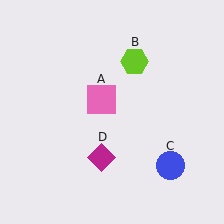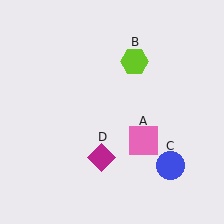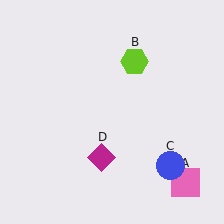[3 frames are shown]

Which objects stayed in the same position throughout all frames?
Lime hexagon (object B) and blue circle (object C) and magenta diamond (object D) remained stationary.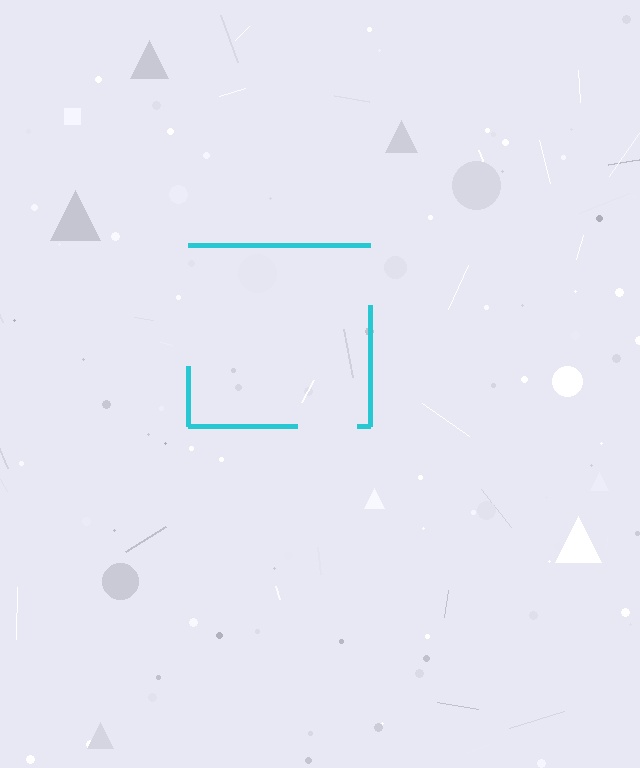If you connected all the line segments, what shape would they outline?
They would outline a square.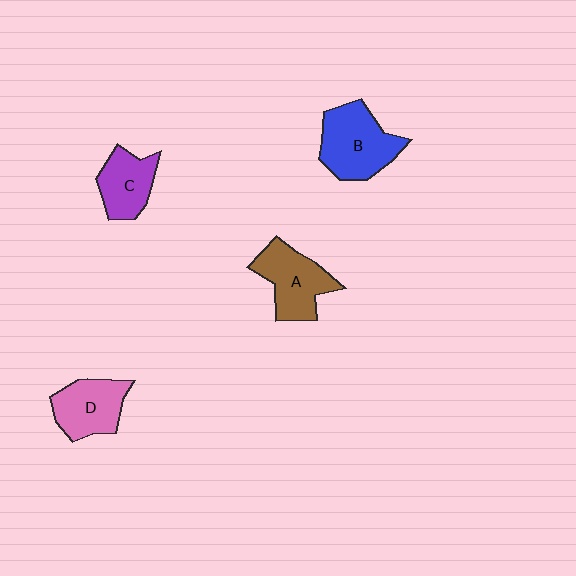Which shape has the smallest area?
Shape C (purple).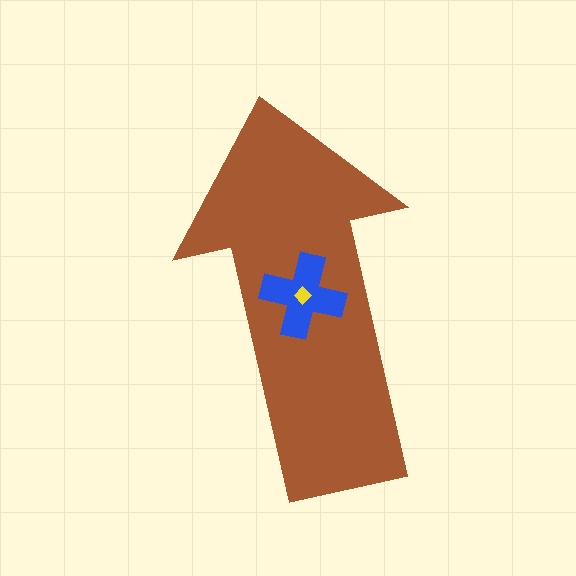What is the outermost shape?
The brown arrow.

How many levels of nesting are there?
3.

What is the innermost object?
The yellow diamond.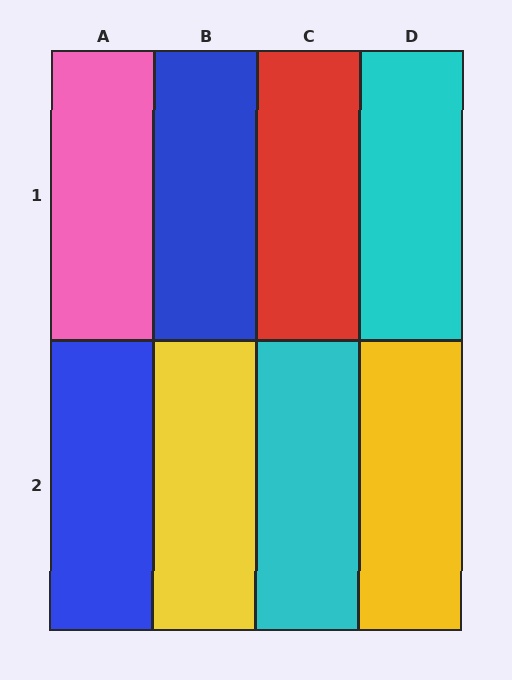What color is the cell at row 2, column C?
Cyan.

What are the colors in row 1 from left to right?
Pink, blue, red, cyan.